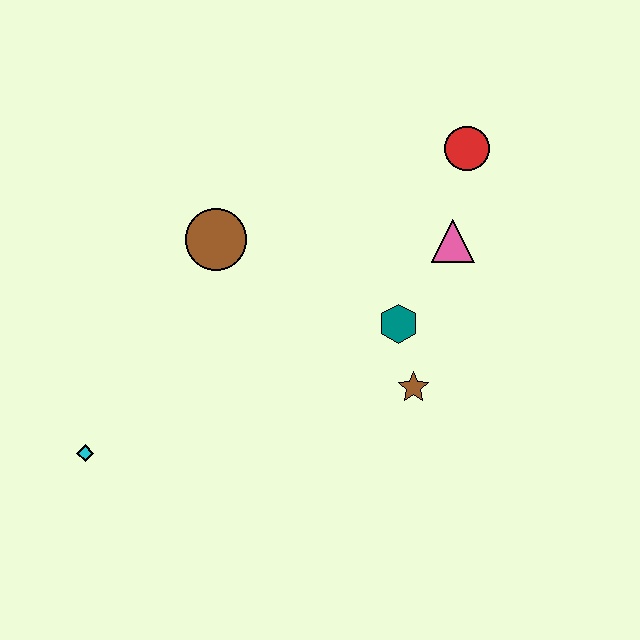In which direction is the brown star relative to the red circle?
The brown star is below the red circle.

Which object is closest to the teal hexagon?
The brown star is closest to the teal hexagon.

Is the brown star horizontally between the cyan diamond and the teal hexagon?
No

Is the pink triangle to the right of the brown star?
Yes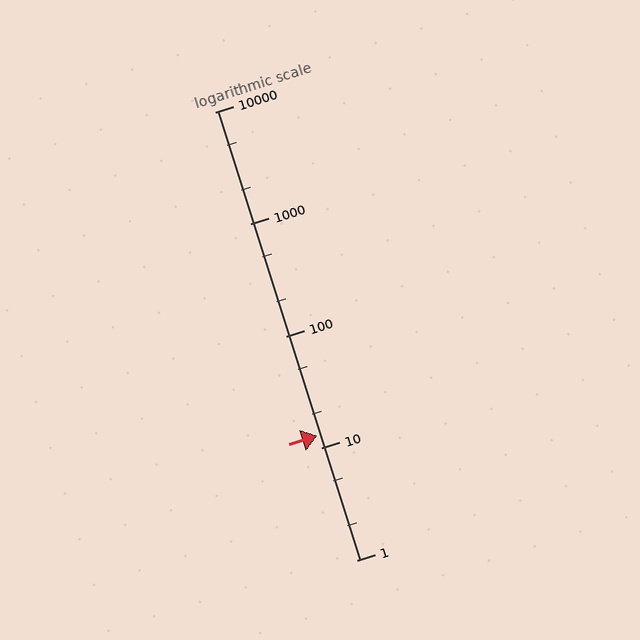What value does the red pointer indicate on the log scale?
The pointer indicates approximately 13.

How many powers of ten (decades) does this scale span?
The scale spans 4 decades, from 1 to 10000.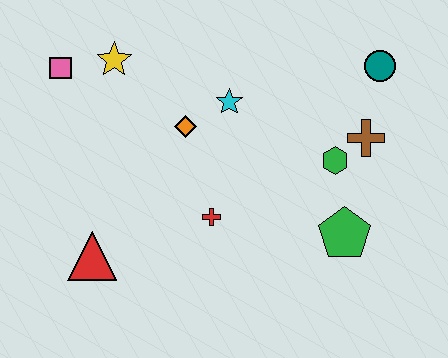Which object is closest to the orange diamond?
The cyan star is closest to the orange diamond.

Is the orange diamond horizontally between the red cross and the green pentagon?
No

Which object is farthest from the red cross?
The teal circle is farthest from the red cross.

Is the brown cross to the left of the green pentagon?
No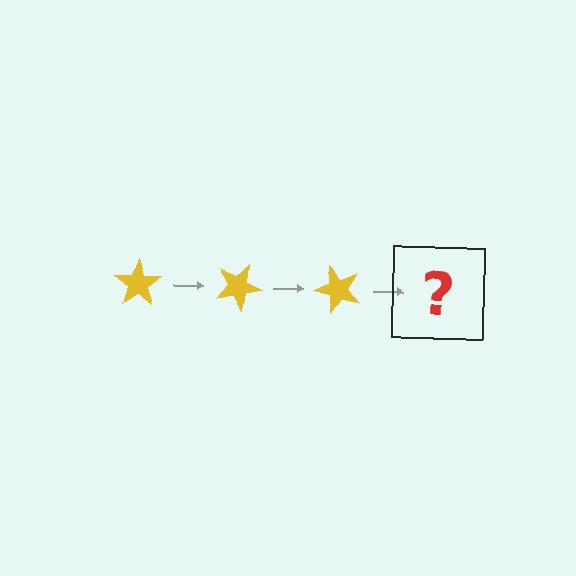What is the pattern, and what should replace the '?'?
The pattern is that the star rotates 25 degrees each step. The '?' should be a yellow star rotated 75 degrees.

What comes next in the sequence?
The next element should be a yellow star rotated 75 degrees.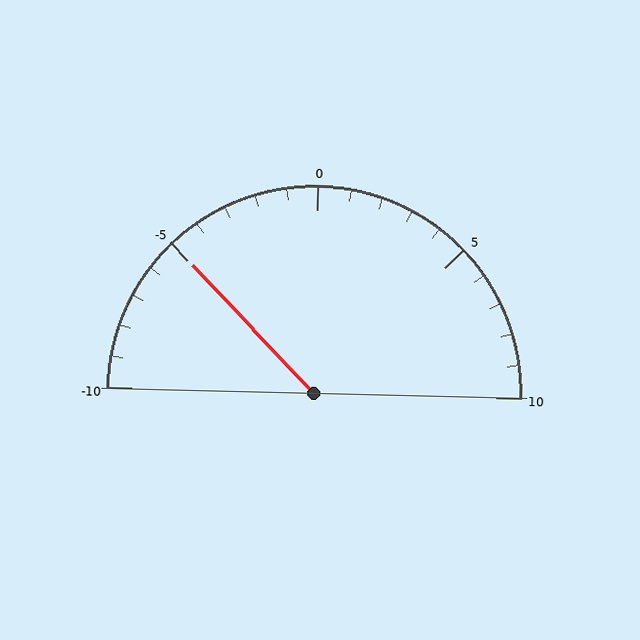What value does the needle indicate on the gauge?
The needle indicates approximately -5.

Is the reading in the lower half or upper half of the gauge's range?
The reading is in the lower half of the range (-10 to 10).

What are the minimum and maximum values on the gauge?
The gauge ranges from -10 to 10.